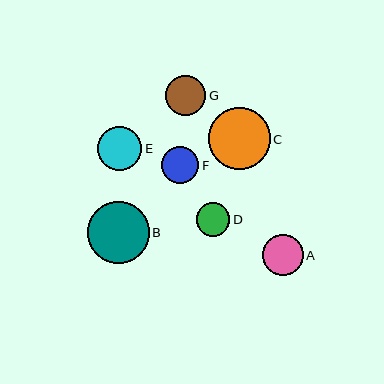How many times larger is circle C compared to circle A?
Circle C is approximately 1.5 times the size of circle A.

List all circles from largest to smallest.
From largest to smallest: C, B, E, A, G, F, D.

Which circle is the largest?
Circle C is the largest with a size of approximately 62 pixels.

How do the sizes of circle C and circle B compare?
Circle C and circle B are approximately the same size.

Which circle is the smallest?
Circle D is the smallest with a size of approximately 34 pixels.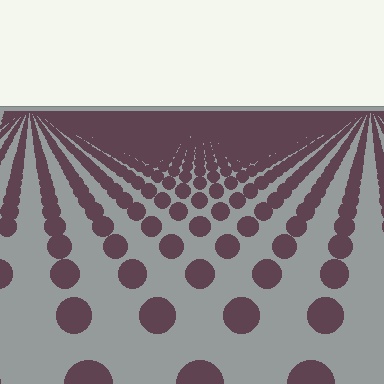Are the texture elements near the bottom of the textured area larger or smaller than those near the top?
Larger. Near the bottom, elements are closer to the viewer and appear at a bigger on-screen size.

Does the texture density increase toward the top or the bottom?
Density increases toward the top.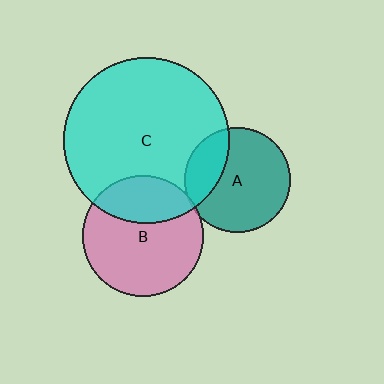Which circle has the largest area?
Circle C (cyan).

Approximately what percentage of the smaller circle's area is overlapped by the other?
Approximately 5%.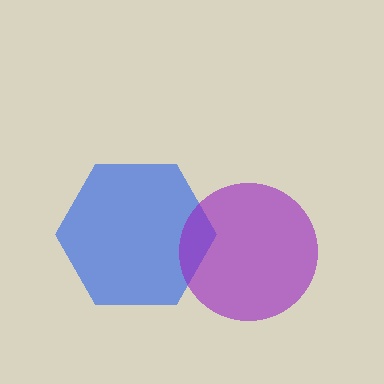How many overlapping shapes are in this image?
There are 2 overlapping shapes in the image.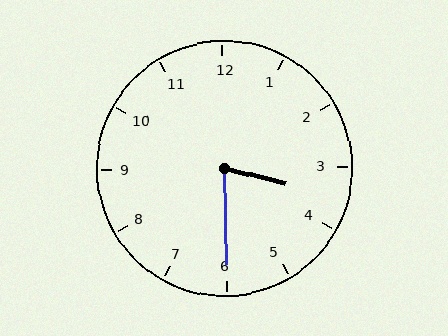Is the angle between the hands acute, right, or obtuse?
It is acute.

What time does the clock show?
3:30.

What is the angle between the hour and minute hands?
Approximately 75 degrees.